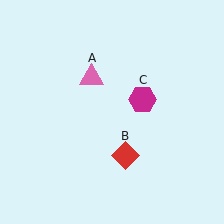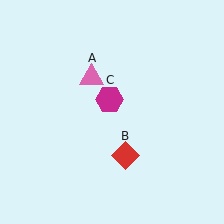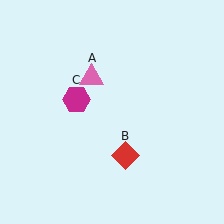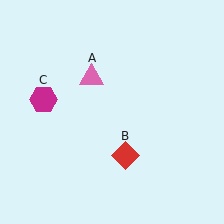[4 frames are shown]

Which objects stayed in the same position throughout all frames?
Pink triangle (object A) and red diamond (object B) remained stationary.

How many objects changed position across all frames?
1 object changed position: magenta hexagon (object C).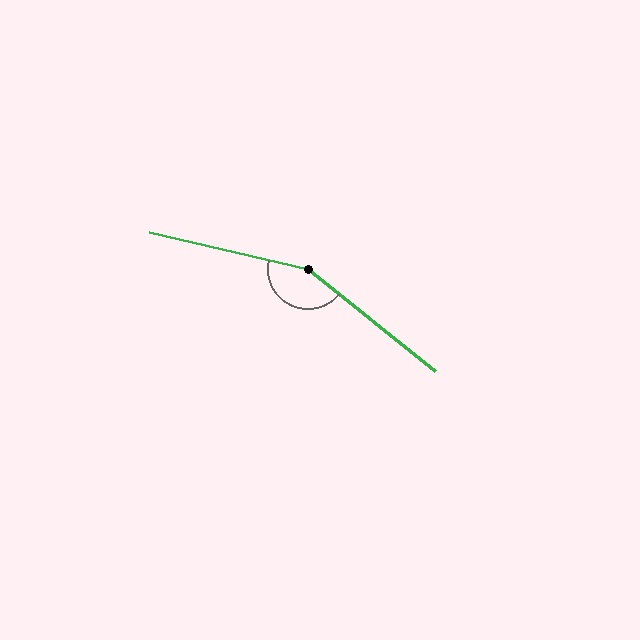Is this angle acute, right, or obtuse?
It is obtuse.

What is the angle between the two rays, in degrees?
Approximately 155 degrees.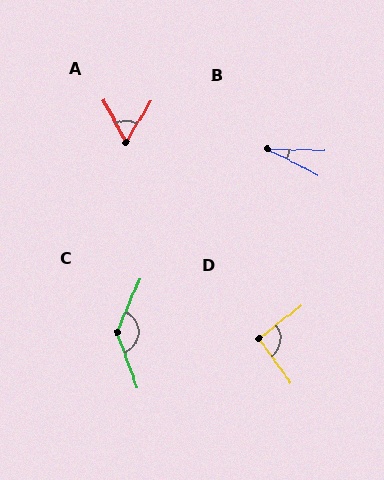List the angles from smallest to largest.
B (26°), A (59°), D (92°), C (136°).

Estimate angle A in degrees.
Approximately 59 degrees.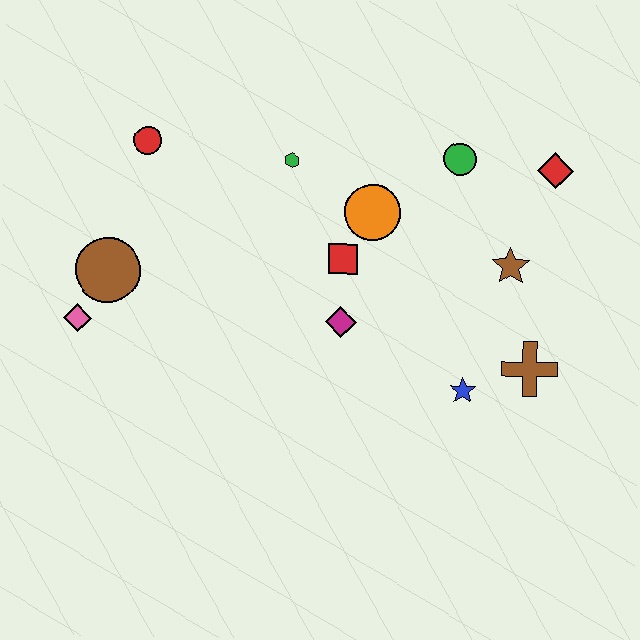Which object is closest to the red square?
The orange circle is closest to the red square.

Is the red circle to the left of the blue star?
Yes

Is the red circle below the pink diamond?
No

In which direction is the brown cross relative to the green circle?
The brown cross is below the green circle.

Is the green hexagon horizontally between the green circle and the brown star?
No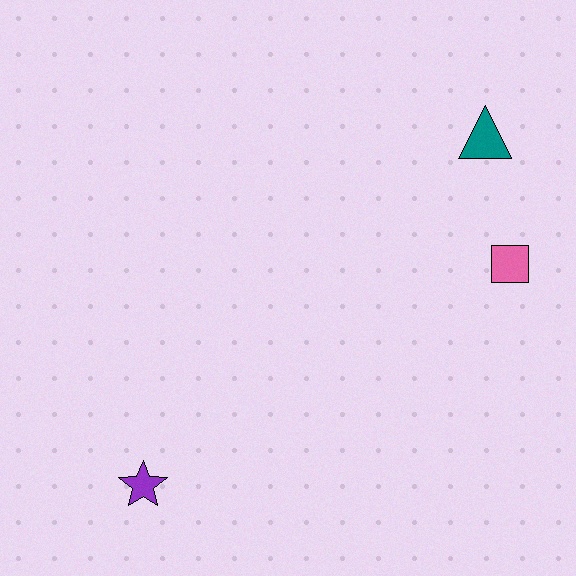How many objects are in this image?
There are 3 objects.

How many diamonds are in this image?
There are no diamonds.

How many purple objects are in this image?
There is 1 purple object.